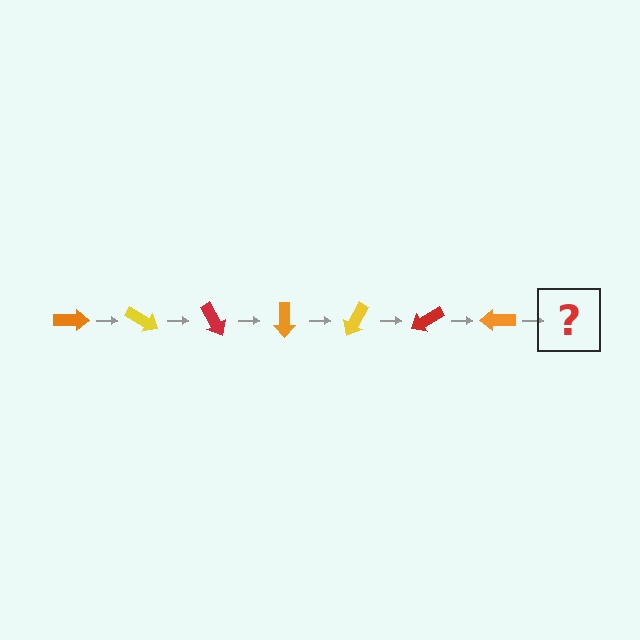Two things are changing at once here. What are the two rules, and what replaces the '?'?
The two rules are that it rotates 30 degrees each step and the color cycles through orange, yellow, and red. The '?' should be a yellow arrow, rotated 210 degrees from the start.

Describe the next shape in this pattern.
It should be a yellow arrow, rotated 210 degrees from the start.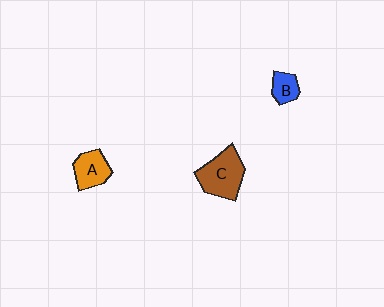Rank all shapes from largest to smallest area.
From largest to smallest: C (brown), A (orange), B (blue).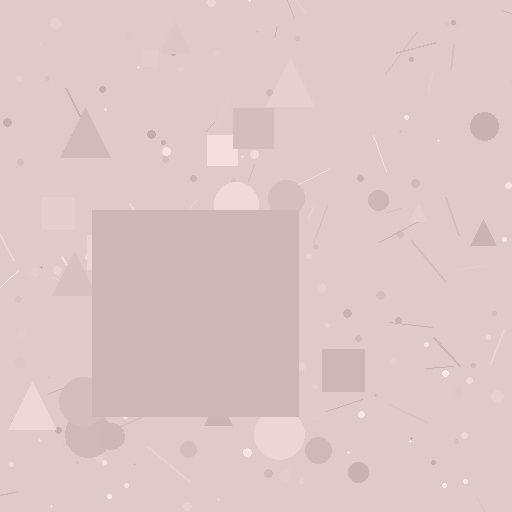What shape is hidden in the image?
A square is hidden in the image.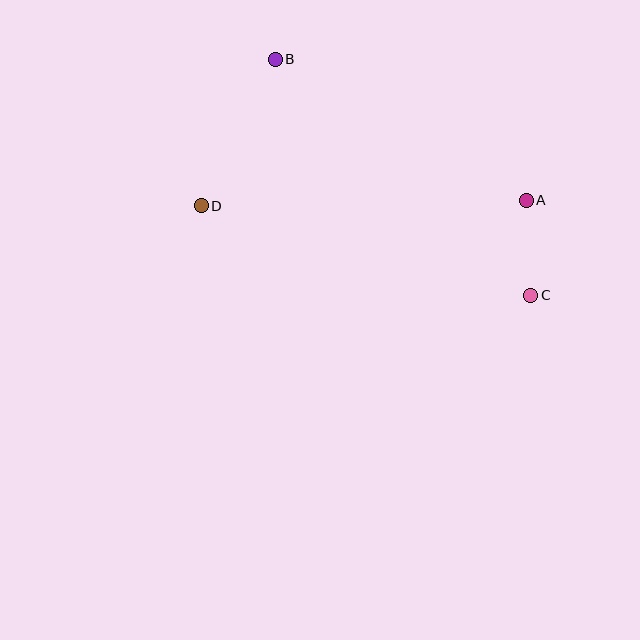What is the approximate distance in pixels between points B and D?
The distance between B and D is approximately 164 pixels.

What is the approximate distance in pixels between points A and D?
The distance between A and D is approximately 325 pixels.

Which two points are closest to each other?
Points A and C are closest to each other.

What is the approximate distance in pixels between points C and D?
The distance between C and D is approximately 341 pixels.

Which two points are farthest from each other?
Points B and C are farthest from each other.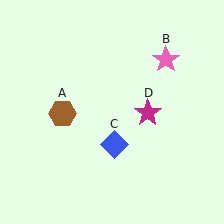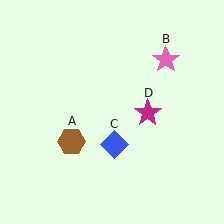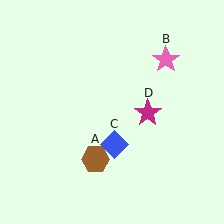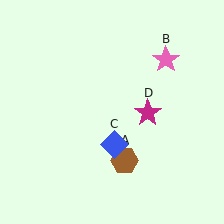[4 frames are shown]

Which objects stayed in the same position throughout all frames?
Pink star (object B) and blue diamond (object C) and magenta star (object D) remained stationary.